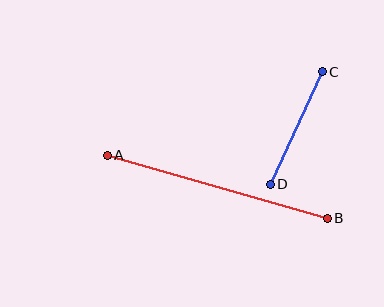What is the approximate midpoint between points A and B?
The midpoint is at approximately (217, 187) pixels.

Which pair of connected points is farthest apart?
Points A and B are farthest apart.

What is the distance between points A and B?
The distance is approximately 229 pixels.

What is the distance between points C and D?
The distance is approximately 124 pixels.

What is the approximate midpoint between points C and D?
The midpoint is at approximately (296, 128) pixels.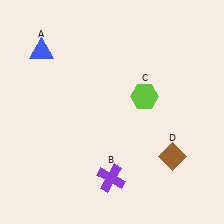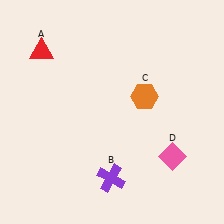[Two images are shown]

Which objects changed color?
A changed from blue to red. C changed from lime to orange. D changed from brown to pink.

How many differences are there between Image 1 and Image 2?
There are 3 differences between the two images.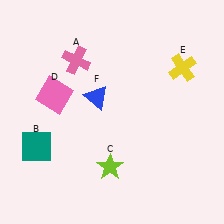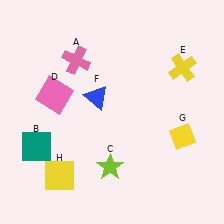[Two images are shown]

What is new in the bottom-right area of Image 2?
A yellow diamond (G) was added in the bottom-right area of Image 2.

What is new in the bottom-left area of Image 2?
A yellow square (H) was added in the bottom-left area of Image 2.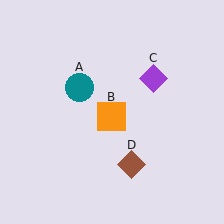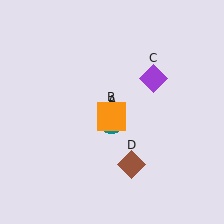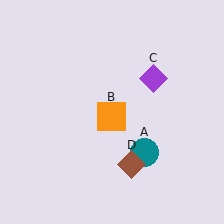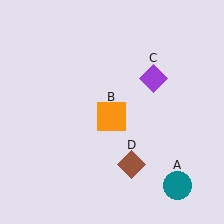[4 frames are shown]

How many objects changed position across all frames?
1 object changed position: teal circle (object A).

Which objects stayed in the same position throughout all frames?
Orange square (object B) and purple diamond (object C) and brown diamond (object D) remained stationary.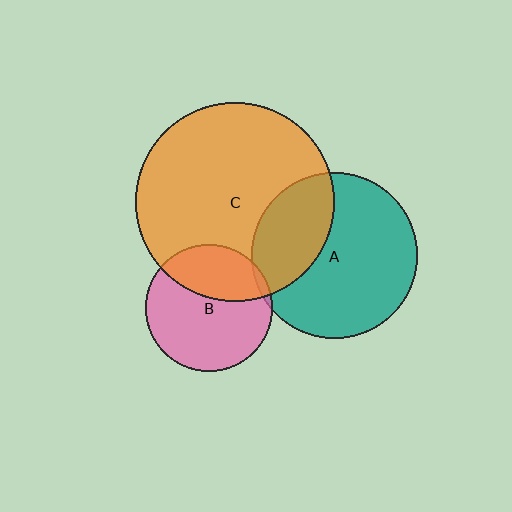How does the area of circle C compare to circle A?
Approximately 1.4 times.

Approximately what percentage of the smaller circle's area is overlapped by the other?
Approximately 30%.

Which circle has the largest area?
Circle C (orange).